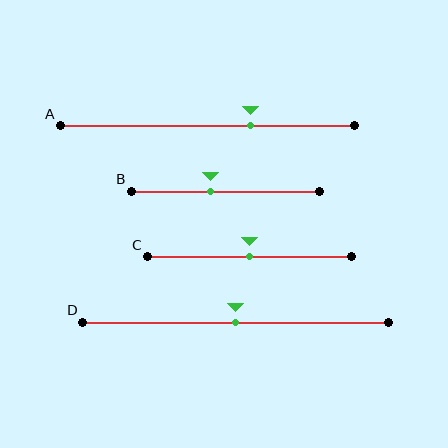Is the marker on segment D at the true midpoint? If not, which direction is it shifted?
Yes, the marker on segment D is at the true midpoint.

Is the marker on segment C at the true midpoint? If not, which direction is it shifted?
Yes, the marker on segment C is at the true midpoint.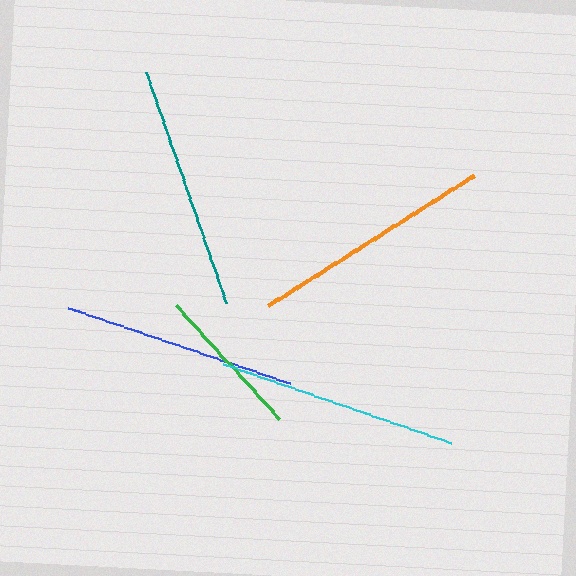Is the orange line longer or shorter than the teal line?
The teal line is longer than the orange line.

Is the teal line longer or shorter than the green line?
The teal line is longer than the green line.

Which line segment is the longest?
The teal line is the longest at approximately 244 pixels.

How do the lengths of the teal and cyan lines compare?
The teal and cyan lines are approximately the same length.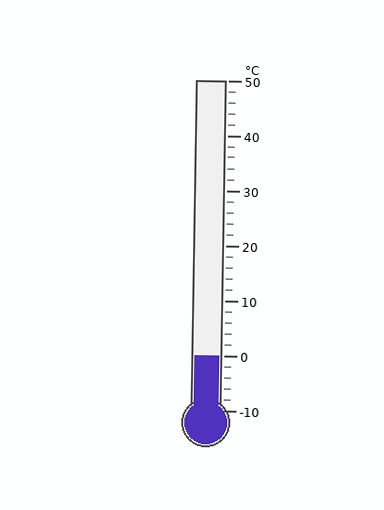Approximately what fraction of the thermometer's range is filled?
The thermometer is filled to approximately 15% of its range.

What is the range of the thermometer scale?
The thermometer scale ranges from -10°C to 50°C.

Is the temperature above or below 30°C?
The temperature is below 30°C.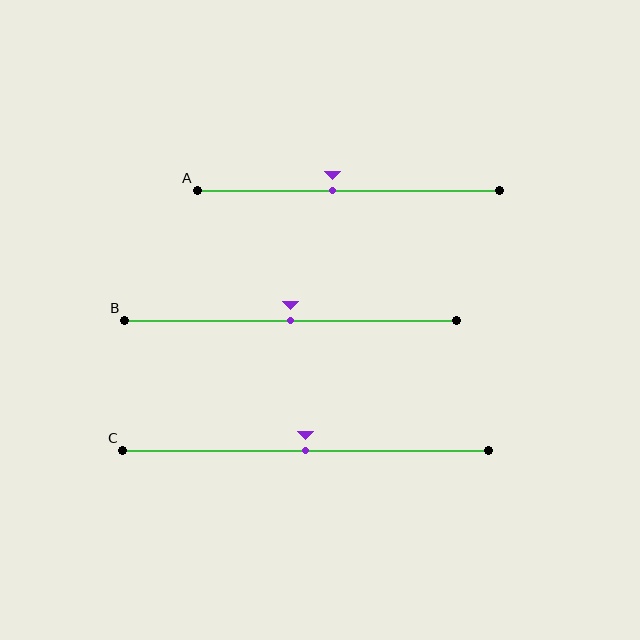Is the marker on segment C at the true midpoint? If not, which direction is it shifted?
Yes, the marker on segment C is at the true midpoint.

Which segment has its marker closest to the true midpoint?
Segment B has its marker closest to the true midpoint.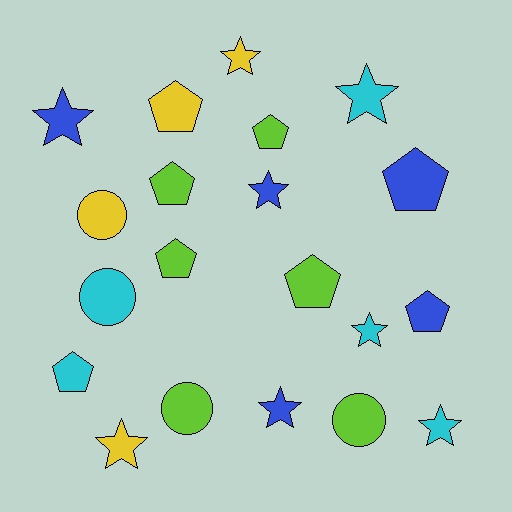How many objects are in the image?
There are 20 objects.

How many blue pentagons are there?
There are 2 blue pentagons.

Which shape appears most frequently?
Pentagon, with 8 objects.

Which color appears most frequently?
Lime, with 6 objects.